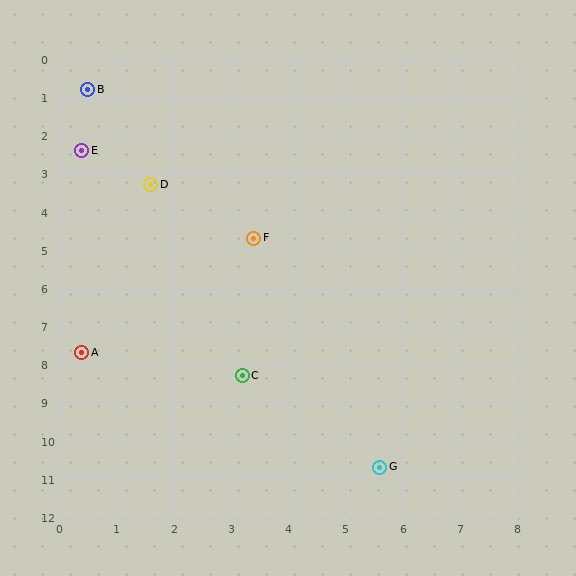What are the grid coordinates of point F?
Point F is at approximately (3.4, 4.7).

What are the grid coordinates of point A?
Point A is at approximately (0.4, 7.7).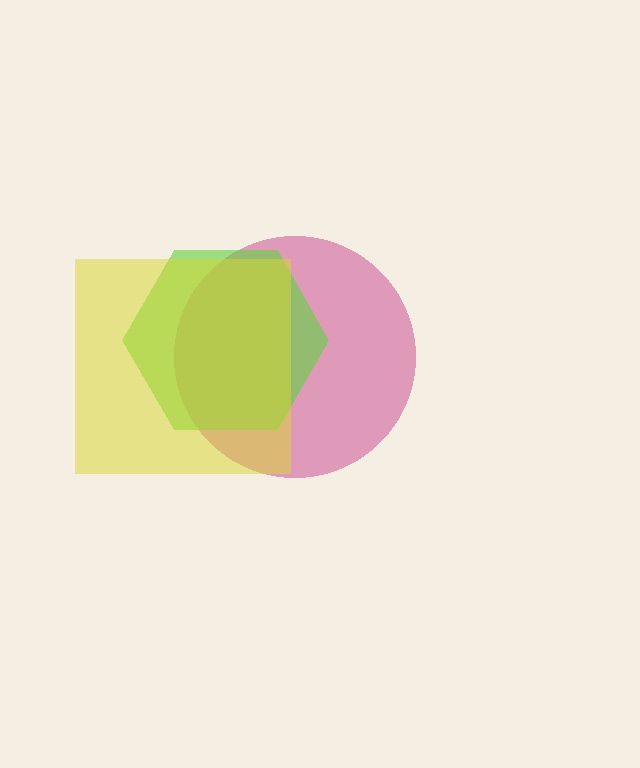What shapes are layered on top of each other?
The layered shapes are: a magenta circle, a lime hexagon, a yellow square.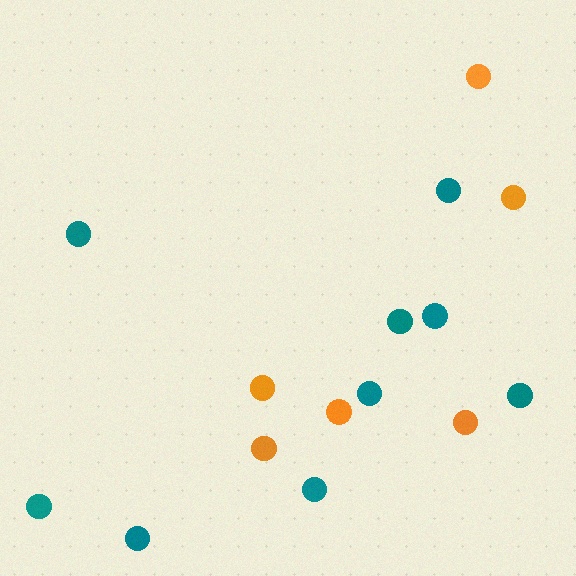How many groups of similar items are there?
There are 2 groups: one group of teal circles (9) and one group of orange circles (6).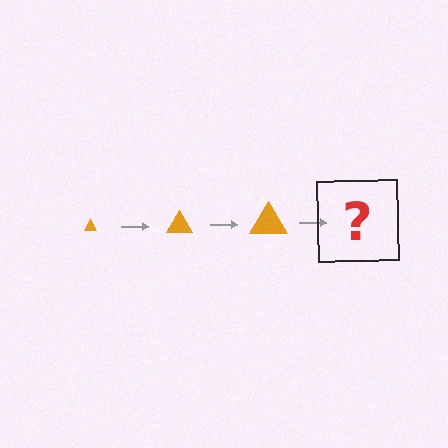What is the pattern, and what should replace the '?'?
The pattern is that the triangle gets progressively larger each step. The '?' should be an orange triangle, larger than the previous one.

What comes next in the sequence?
The next element should be an orange triangle, larger than the previous one.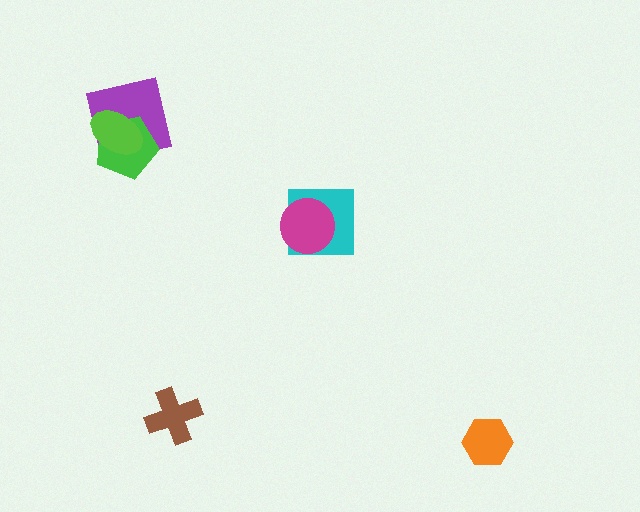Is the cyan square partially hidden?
Yes, it is partially covered by another shape.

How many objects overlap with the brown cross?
0 objects overlap with the brown cross.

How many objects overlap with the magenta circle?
1 object overlaps with the magenta circle.